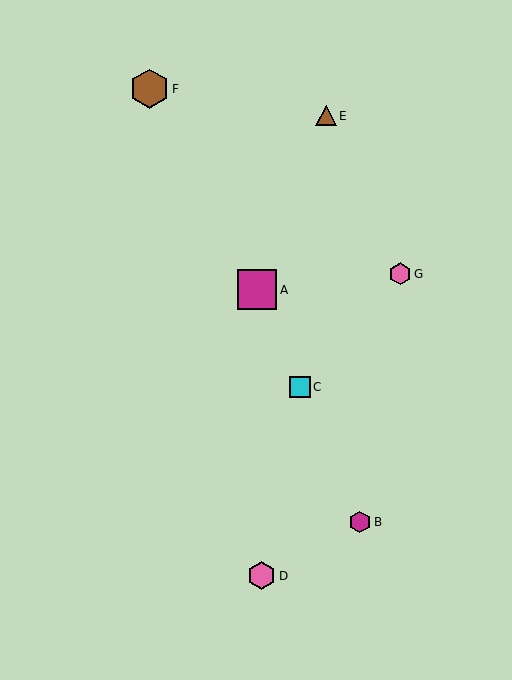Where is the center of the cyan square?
The center of the cyan square is at (300, 387).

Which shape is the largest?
The magenta square (labeled A) is the largest.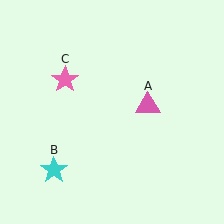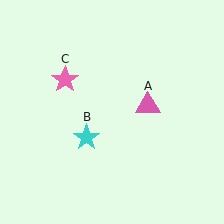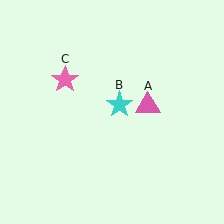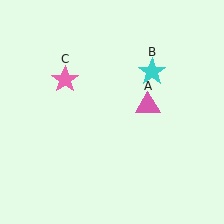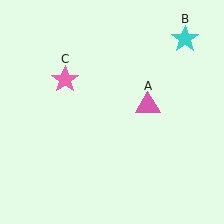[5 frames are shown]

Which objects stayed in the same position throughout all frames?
Pink triangle (object A) and pink star (object C) remained stationary.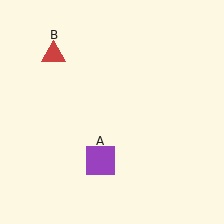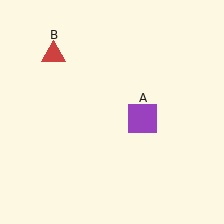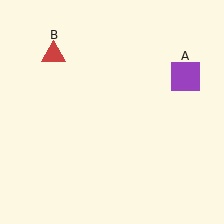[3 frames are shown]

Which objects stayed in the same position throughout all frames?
Red triangle (object B) remained stationary.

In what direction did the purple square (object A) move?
The purple square (object A) moved up and to the right.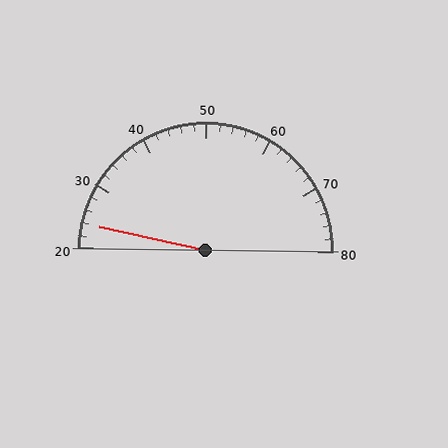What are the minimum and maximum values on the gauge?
The gauge ranges from 20 to 80.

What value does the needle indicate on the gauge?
The needle indicates approximately 24.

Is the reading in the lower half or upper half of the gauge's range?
The reading is in the lower half of the range (20 to 80).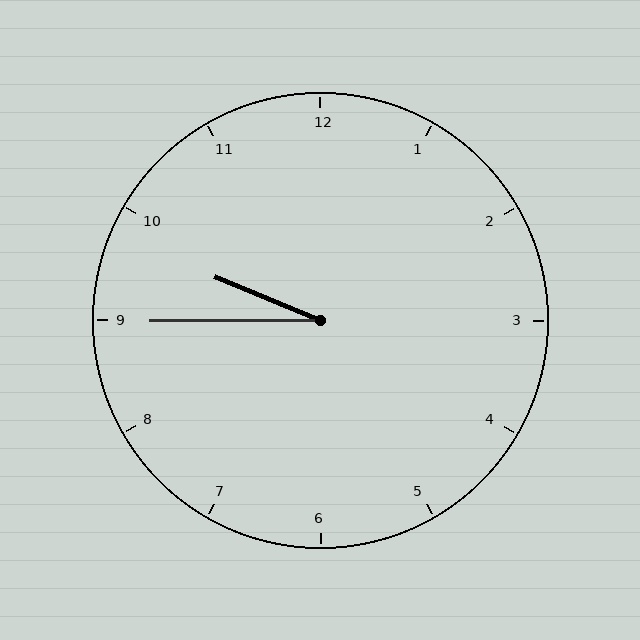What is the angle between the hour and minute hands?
Approximately 22 degrees.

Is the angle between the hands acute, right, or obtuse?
It is acute.